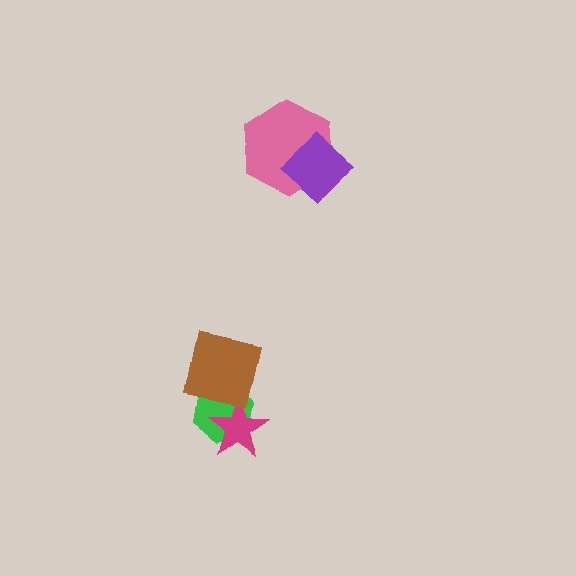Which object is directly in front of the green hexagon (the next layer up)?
The magenta star is directly in front of the green hexagon.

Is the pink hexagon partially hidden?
Yes, it is partially covered by another shape.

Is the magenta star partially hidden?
Yes, it is partially covered by another shape.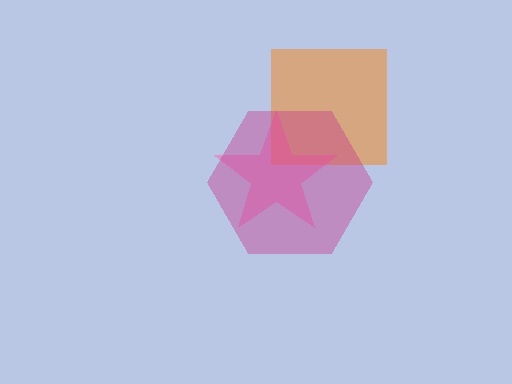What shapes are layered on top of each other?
The layered shapes are: an orange square, a pink star, a magenta hexagon.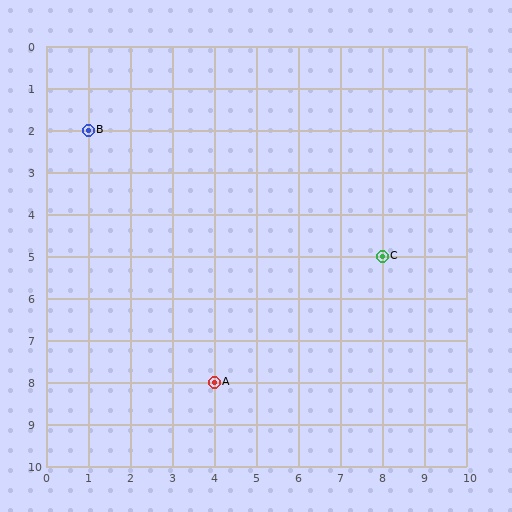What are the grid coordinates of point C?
Point C is at grid coordinates (8, 5).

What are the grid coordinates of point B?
Point B is at grid coordinates (1, 2).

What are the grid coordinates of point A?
Point A is at grid coordinates (4, 8).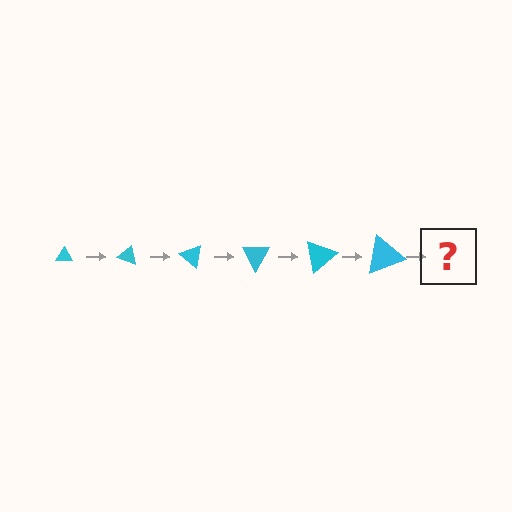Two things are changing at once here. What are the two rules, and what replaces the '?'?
The two rules are that the triangle grows larger each step and it rotates 20 degrees each step. The '?' should be a triangle, larger than the previous one and rotated 120 degrees from the start.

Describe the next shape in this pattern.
It should be a triangle, larger than the previous one and rotated 120 degrees from the start.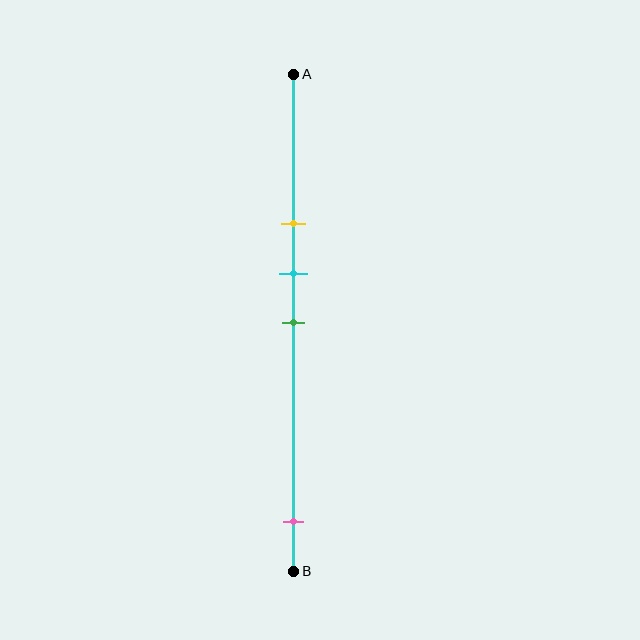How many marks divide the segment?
There are 4 marks dividing the segment.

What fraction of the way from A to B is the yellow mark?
The yellow mark is approximately 30% (0.3) of the way from A to B.